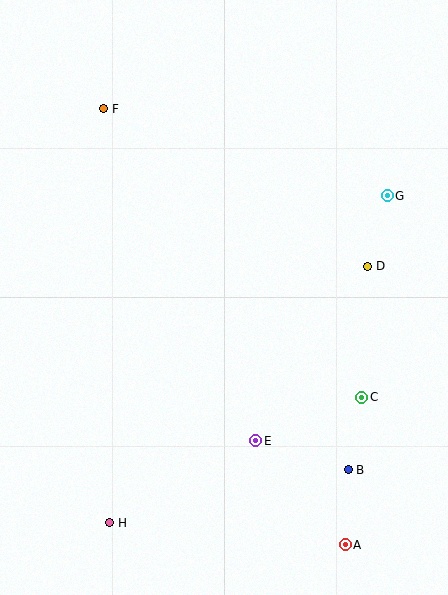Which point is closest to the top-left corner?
Point F is closest to the top-left corner.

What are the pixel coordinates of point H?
Point H is at (110, 523).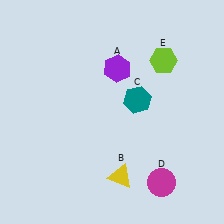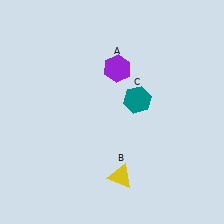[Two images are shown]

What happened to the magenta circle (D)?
The magenta circle (D) was removed in Image 2. It was in the bottom-right area of Image 1.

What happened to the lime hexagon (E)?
The lime hexagon (E) was removed in Image 2. It was in the top-right area of Image 1.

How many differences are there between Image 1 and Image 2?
There are 2 differences between the two images.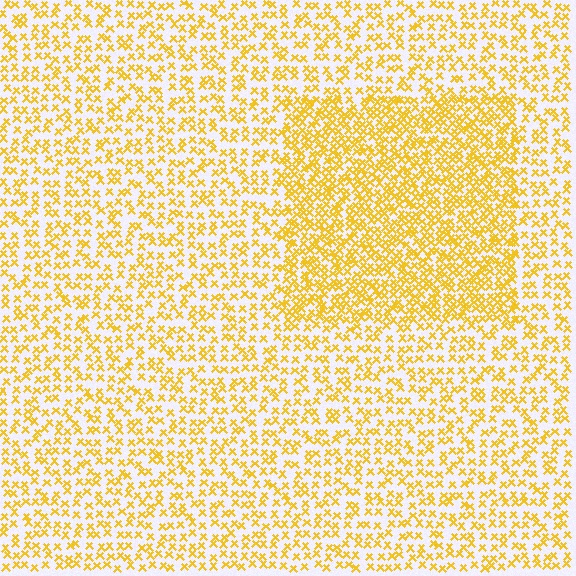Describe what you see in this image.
The image contains small yellow elements arranged at two different densities. A rectangle-shaped region is visible where the elements are more densely packed than the surrounding area.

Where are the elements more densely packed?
The elements are more densely packed inside the rectangle boundary.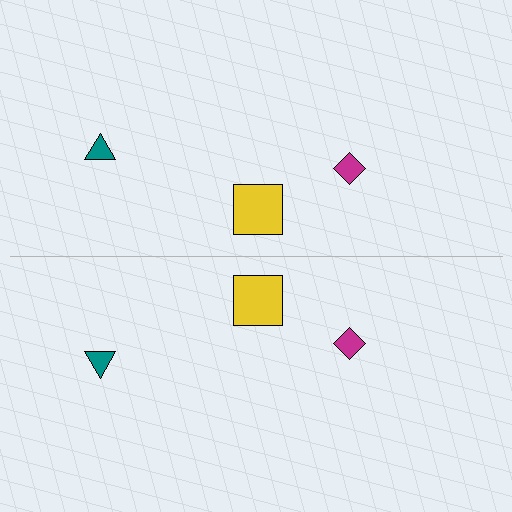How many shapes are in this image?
There are 6 shapes in this image.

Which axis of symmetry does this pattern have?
The pattern has a horizontal axis of symmetry running through the center of the image.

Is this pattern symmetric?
Yes, this pattern has bilateral (reflection) symmetry.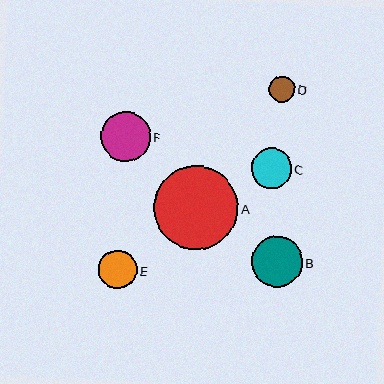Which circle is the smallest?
Circle D is the smallest with a size of approximately 26 pixels.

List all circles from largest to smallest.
From largest to smallest: A, B, F, C, E, D.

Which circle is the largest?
Circle A is the largest with a size of approximately 84 pixels.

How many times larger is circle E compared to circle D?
Circle E is approximately 1.5 times the size of circle D.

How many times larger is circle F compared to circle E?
Circle F is approximately 1.3 times the size of circle E.